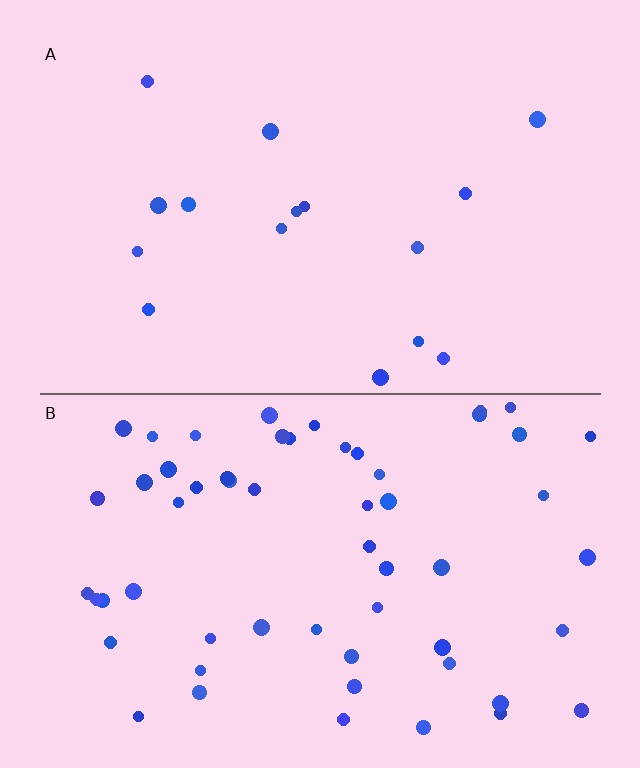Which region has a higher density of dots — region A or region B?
B (the bottom).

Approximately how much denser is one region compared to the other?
Approximately 3.7× — region B over region A.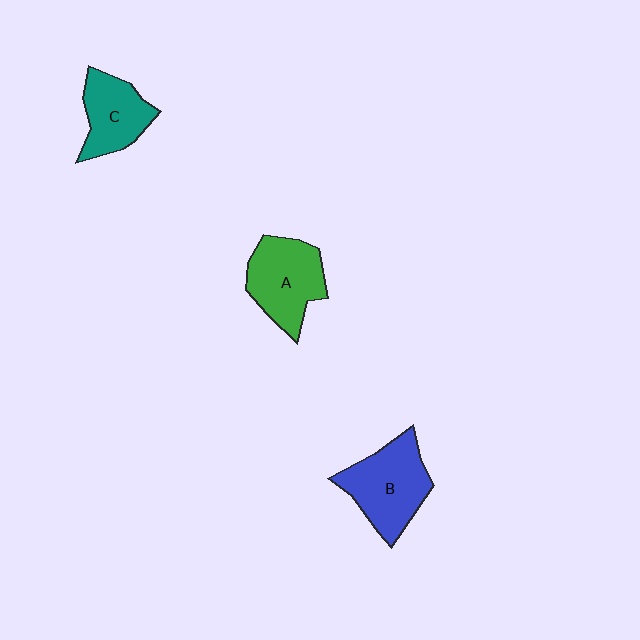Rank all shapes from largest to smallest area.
From largest to smallest: B (blue), A (green), C (teal).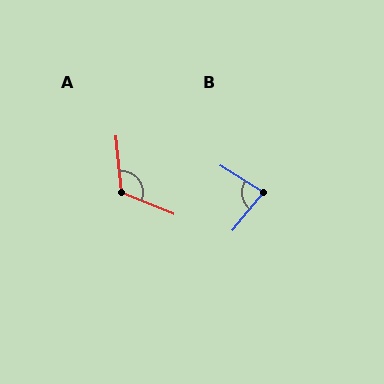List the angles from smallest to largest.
B (82°), A (118°).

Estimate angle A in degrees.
Approximately 118 degrees.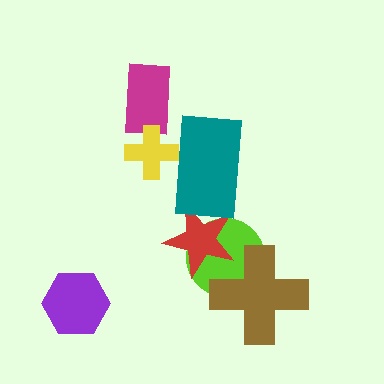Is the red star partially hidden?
Yes, it is partially covered by another shape.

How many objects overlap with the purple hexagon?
0 objects overlap with the purple hexagon.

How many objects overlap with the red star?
2 objects overlap with the red star.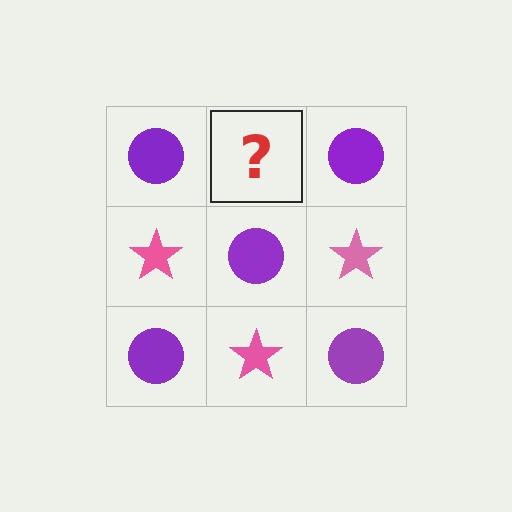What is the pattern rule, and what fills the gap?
The rule is that it alternates purple circle and pink star in a checkerboard pattern. The gap should be filled with a pink star.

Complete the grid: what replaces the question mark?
The question mark should be replaced with a pink star.